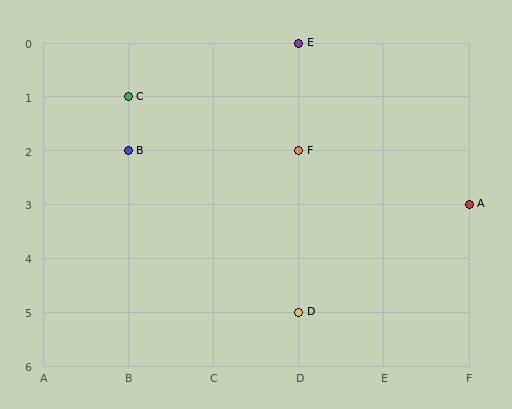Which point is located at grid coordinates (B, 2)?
Point B is at (B, 2).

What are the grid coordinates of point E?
Point E is at grid coordinates (D, 0).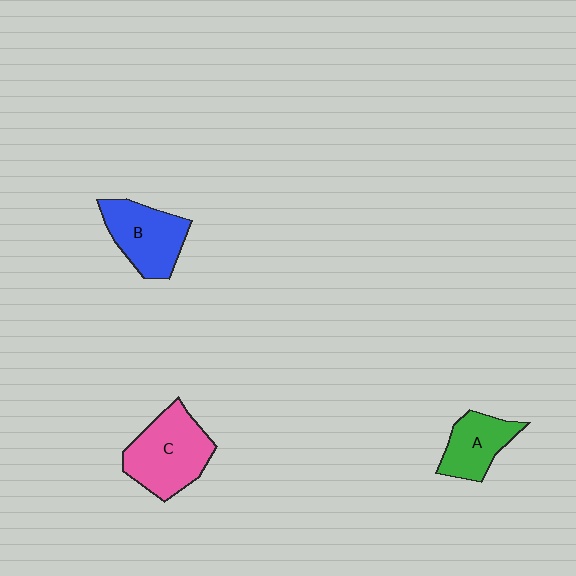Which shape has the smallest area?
Shape A (green).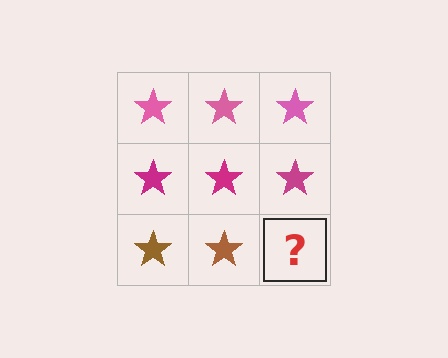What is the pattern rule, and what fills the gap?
The rule is that each row has a consistent color. The gap should be filled with a brown star.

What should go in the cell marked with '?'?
The missing cell should contain a brown star.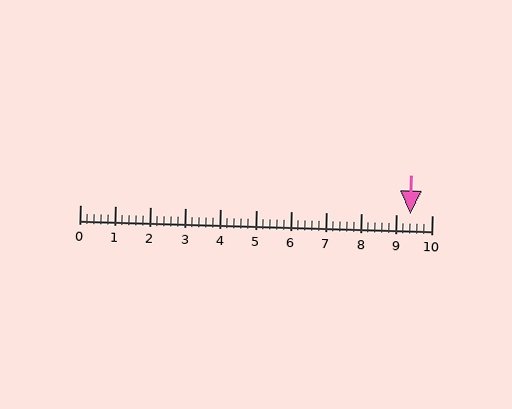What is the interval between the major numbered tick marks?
The major tick marks are spaced 1 units apart.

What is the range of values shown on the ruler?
The ruler shows values from 0 to 10.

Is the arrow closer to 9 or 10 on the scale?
The arrow is closer to 9.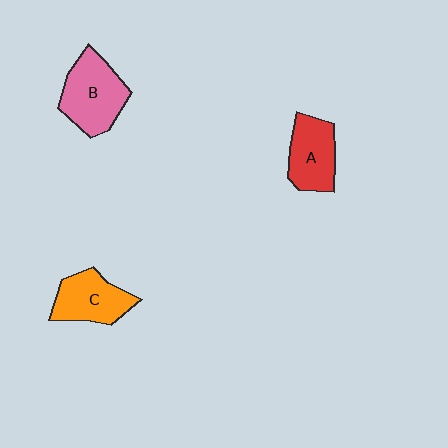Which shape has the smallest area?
Shape A (red).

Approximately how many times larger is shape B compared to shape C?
Approximately 1.2 times.